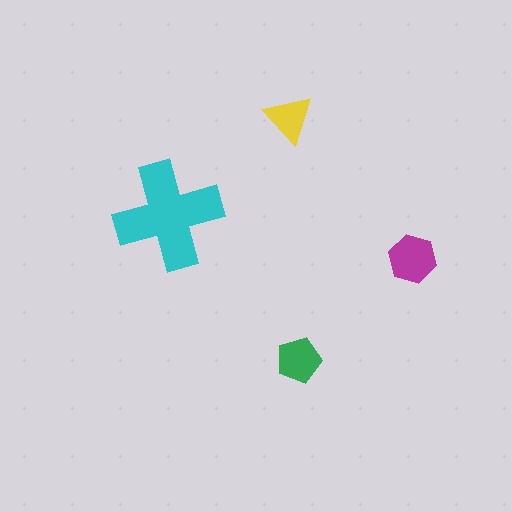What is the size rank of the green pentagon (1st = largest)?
3rd.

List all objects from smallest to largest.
The yellow triangle, the green pentagon, the magenta hexagon, the cyan cross.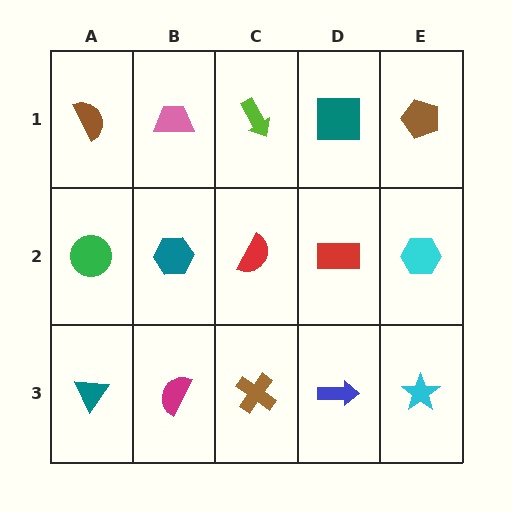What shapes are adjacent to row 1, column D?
A red rectangle (row 2, column D), a lime arrow (row 1, column C), a brown pentagon (row 1, column E).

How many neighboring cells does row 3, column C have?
3.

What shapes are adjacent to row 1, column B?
A teal hexagon (row 2, column B), a brown semicircle (row 1, column A), a lime arrow (row 1, column C).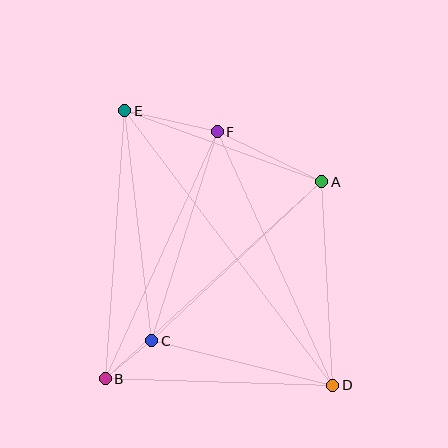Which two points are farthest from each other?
Points D and E are farthest from each other.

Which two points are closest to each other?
Points B and C are closest to each other.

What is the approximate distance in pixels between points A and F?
The distance between A and F is approximately 116 pixels.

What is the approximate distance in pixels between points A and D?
The distance between A and D is approximately 204 pixels.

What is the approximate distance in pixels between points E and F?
The distance between E and F is approximately 95 pixels.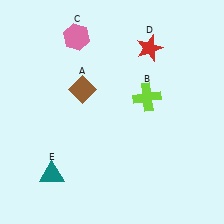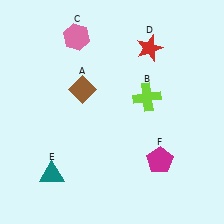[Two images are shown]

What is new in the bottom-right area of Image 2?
A magenta pentagon (F) was added in the bottom-right area of Image 2.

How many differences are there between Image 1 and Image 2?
There is 1 difference between the two images.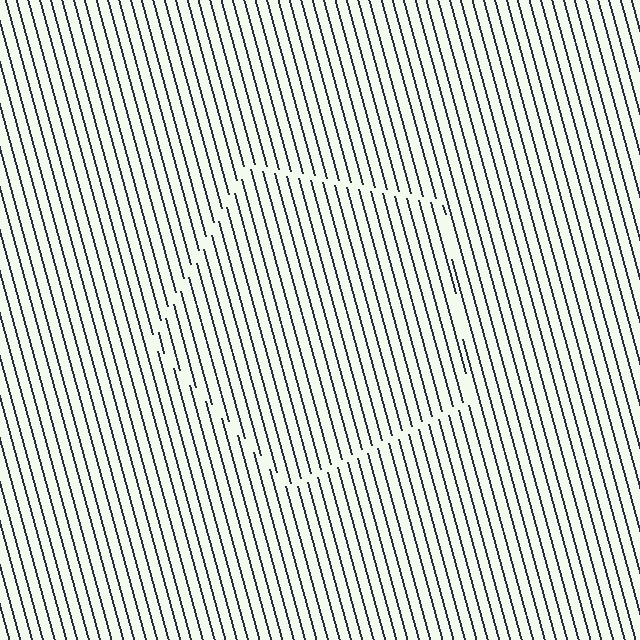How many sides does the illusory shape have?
5 sides — the line-ends trace a pentagon.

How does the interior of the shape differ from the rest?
The interior of the shape contains the same grating, shifted by half a period — the contour is defined by the phase discontinuity where line-ends from the inner and outer gratings abut.